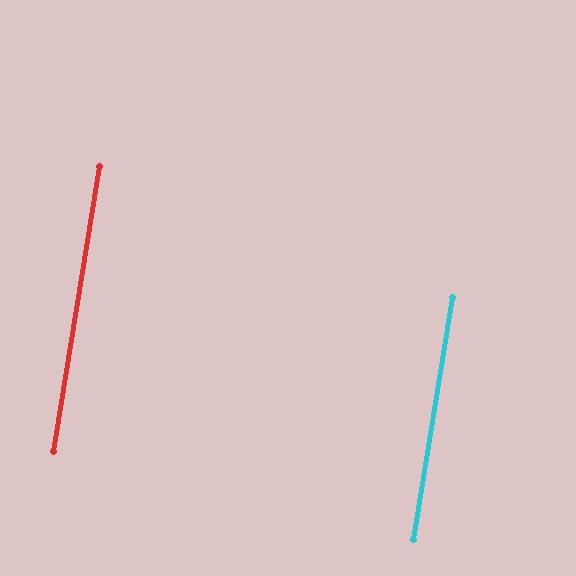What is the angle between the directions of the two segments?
Approximately 0 degrees.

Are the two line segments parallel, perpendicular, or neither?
Parallel — their directions differ by only 0.1°.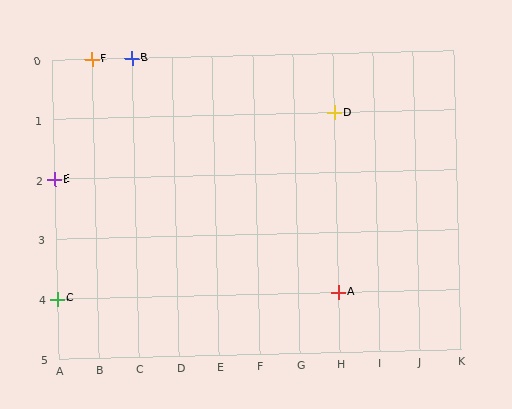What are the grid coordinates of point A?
Point A is at grid coordinates (H, 4).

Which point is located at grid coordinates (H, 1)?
Point D is at (H, 1).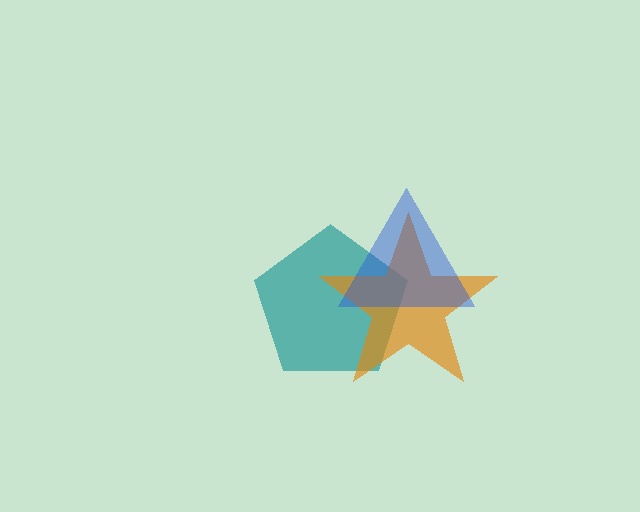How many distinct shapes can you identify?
There are 3 distinct shapes: a teal pentagon, an orange star, a blue triangle.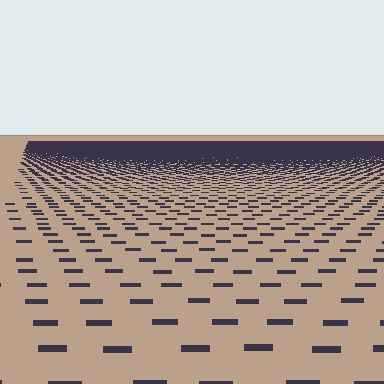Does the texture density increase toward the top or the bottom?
Density increases toward the top.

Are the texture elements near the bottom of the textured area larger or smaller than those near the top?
Larger. Near the bottom, elements are closer to the viewer and appear at a bigger on-screen size.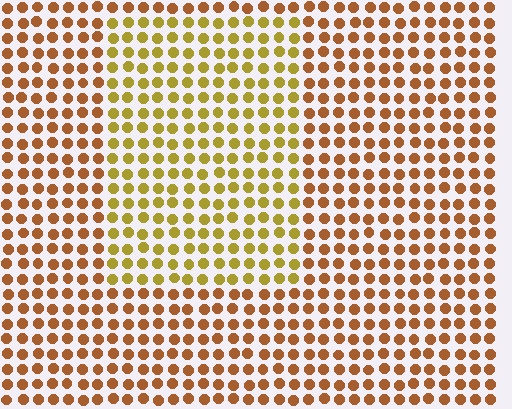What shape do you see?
I see a rectangle.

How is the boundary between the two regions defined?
The boundary is defined purely by a slight shift in hue (about 31 degrees). Spacing, size, and orientation are identical on both sides.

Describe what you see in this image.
The image is filled with small brown elements in a uniform arrangement. A rectangle-shaped region is visible where the elements are tinted to a slightly different hue, forming a subtle color boundary.